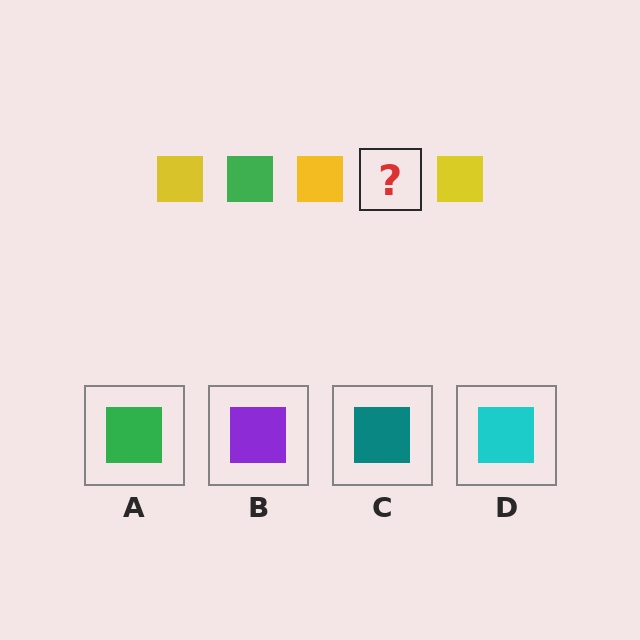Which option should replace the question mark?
Option A.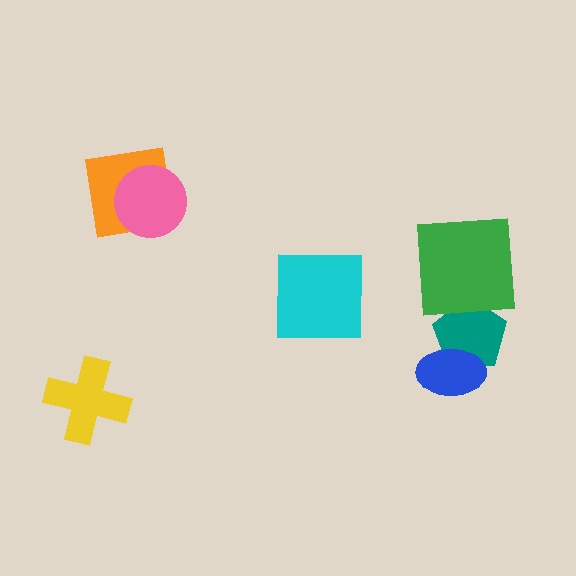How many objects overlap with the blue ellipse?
1 object overlaps with the blue ellipse.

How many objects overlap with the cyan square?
0 objects overlap with the cyan square.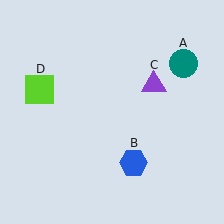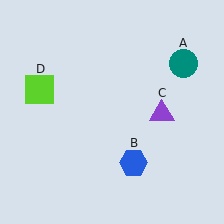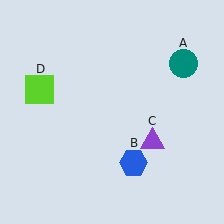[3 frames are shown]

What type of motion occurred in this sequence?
The purple triangle (object C) rotated clockwise around the center of the scene.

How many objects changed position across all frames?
1 object changed position: purple triangle (object C).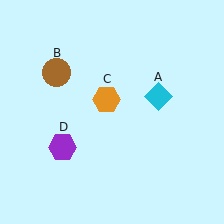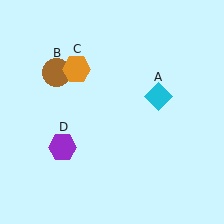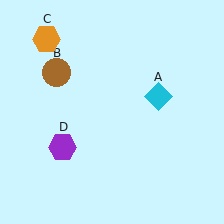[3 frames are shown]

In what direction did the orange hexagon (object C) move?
The orange hexagon (object C) moved up and to the left.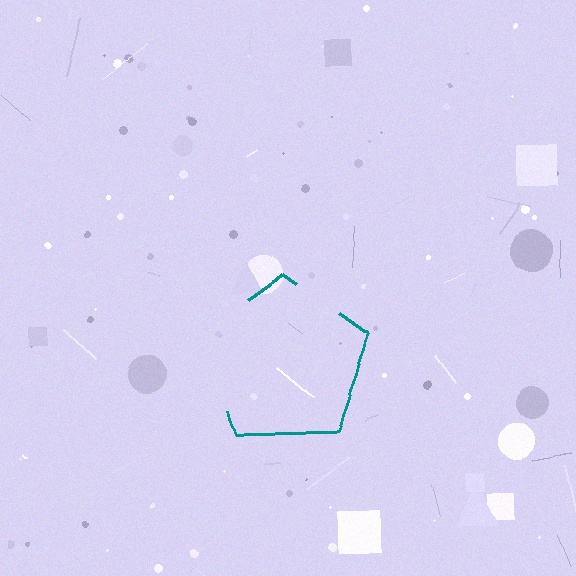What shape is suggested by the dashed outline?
The dashed outline suggests a pentagon.